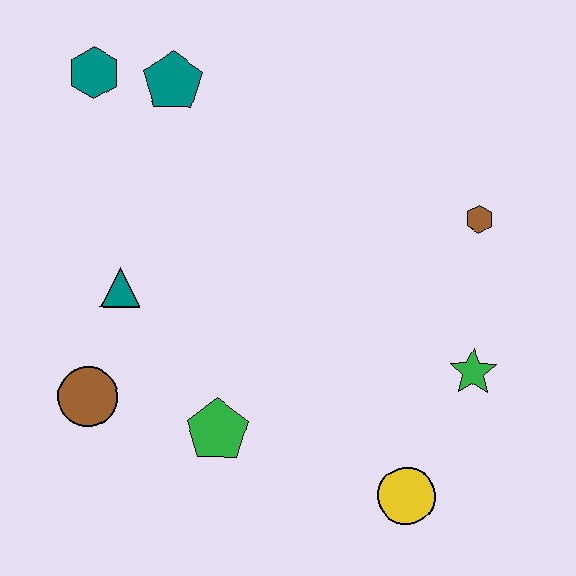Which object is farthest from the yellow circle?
The teal hexagon is farthest from the yellow circle.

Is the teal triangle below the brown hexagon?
Yes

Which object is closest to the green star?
The yellow circle is closest to the green star.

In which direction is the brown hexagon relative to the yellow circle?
The brown hexagon is above the yellow circle.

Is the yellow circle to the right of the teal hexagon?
Yes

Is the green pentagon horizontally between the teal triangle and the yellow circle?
Yes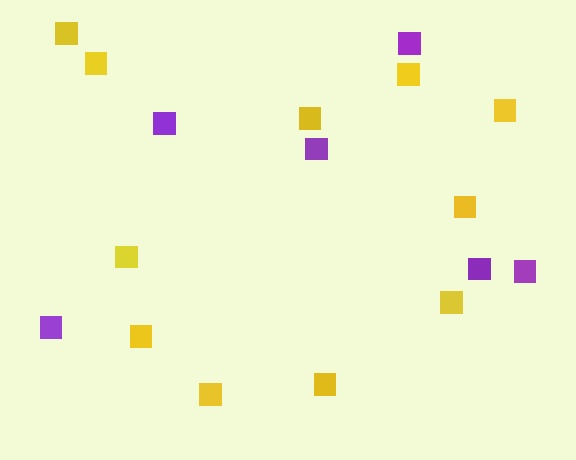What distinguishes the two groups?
There are 2 groups: one group of purple squares (6) and one group of yellow squares (11).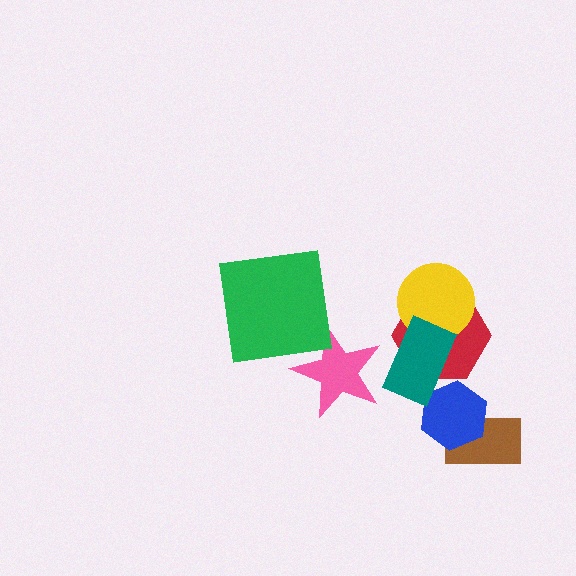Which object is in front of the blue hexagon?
The teal rectangle is in front of the blue hexagon.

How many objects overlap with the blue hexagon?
2 objects overlap with the blue hexagon.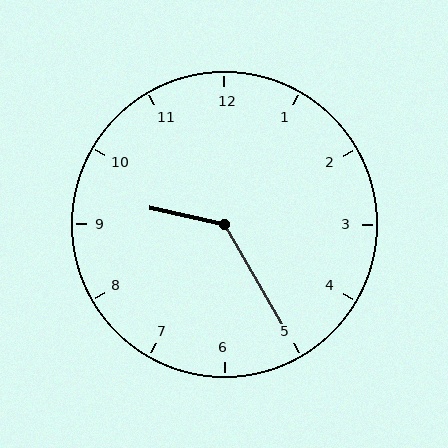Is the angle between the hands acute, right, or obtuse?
It is obtuse.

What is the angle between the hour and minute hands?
Approximately 132 degrees.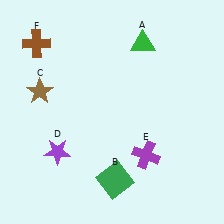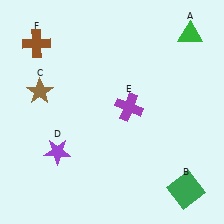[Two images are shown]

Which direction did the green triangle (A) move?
The green triangle (A) moved right.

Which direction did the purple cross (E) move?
The purple cross (E) moved up.